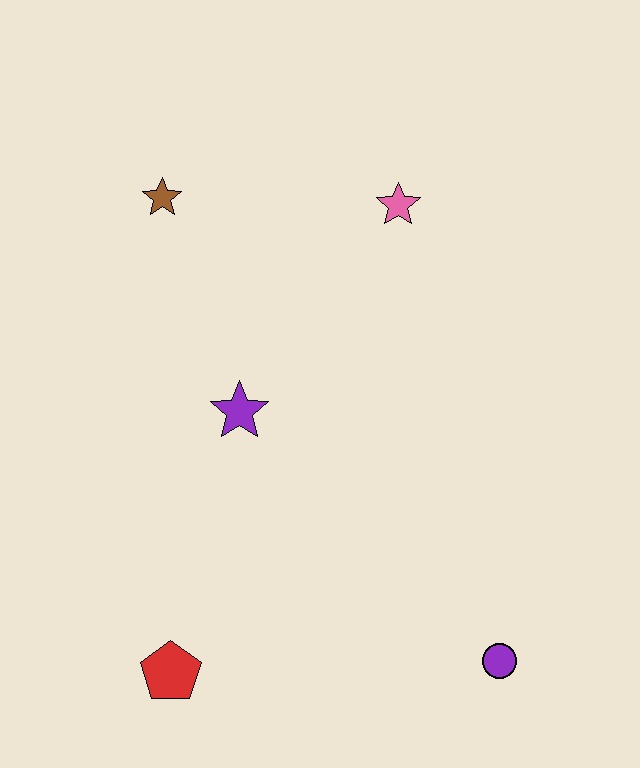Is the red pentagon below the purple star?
Yes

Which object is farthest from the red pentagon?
The pink star is farthest from the red pentagon.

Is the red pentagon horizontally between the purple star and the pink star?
No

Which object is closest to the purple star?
The brown star is closest to the purple star.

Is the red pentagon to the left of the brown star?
No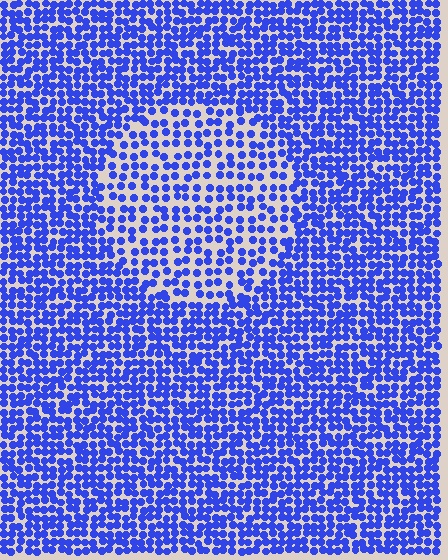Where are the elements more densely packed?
The elements are more densely packed outside the circle boundary.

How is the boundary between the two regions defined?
The boundary is defined by a change in element density (approximately 1.7x ratio). All elements are the same color, size, and shape.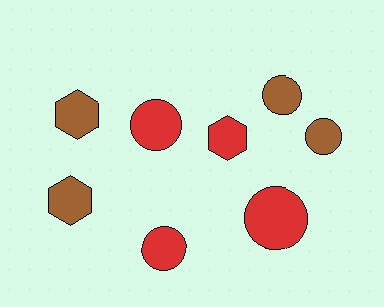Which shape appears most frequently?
Circle, with 5 objects.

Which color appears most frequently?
Red, with 4 objects.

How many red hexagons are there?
There is 1 red hexagon.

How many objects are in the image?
There are 8 objects.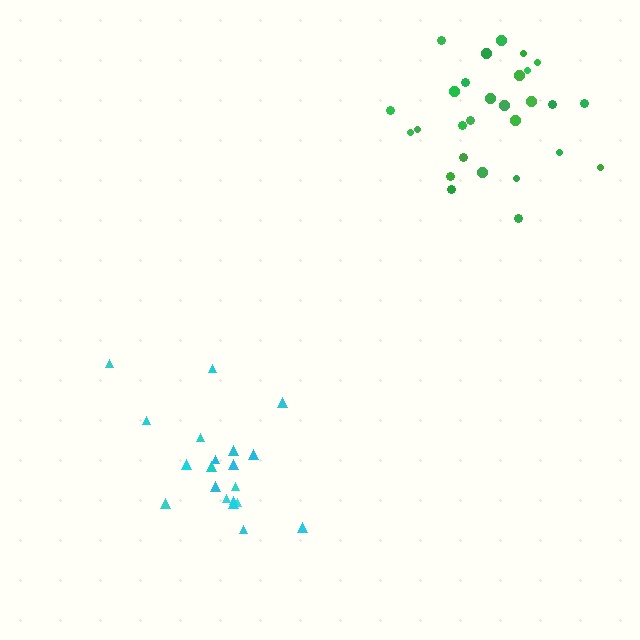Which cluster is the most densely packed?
Cyan.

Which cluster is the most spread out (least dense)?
Green.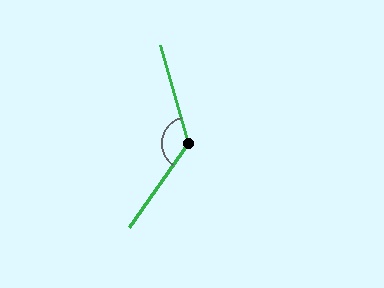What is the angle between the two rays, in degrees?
Approximately 129 degrees.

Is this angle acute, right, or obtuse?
It is obtuse.